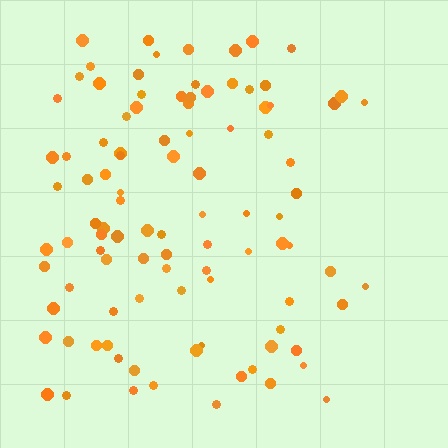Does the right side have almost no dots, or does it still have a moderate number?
Still a moderate number, just noticeably fewer than the left.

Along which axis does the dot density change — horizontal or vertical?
Horizontal.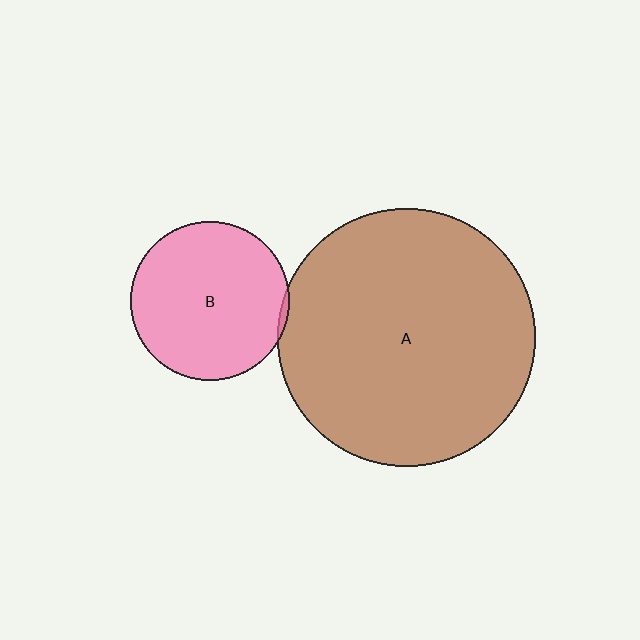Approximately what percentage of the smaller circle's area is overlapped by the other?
Approximately 5%.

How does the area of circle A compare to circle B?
Approximately 2.6 times.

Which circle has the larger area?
Circle A (brown).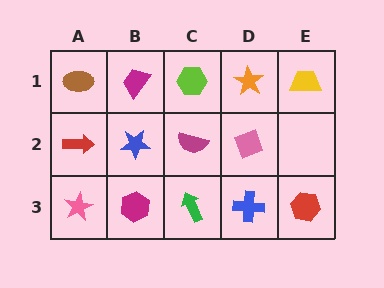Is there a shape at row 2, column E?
No, that cell is empty.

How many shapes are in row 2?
4 shapes.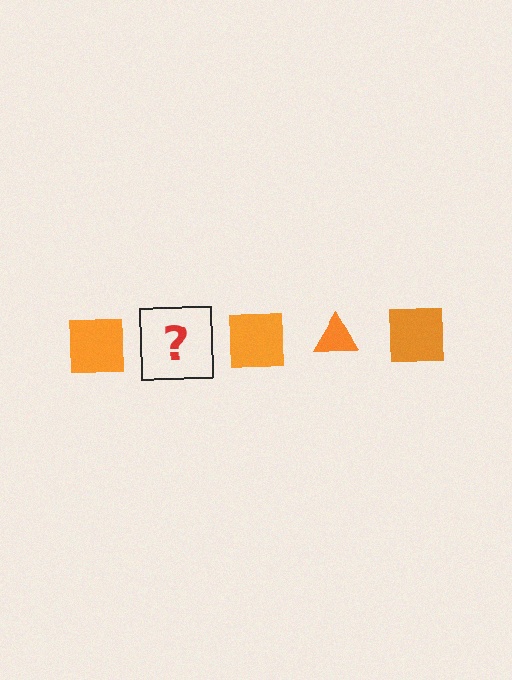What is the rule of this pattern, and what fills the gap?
The rule is that the pattern cycles through square, triangle shapes in orange. The gap should be filled with an orange triangle.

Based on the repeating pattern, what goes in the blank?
The blank should be an orange triangle.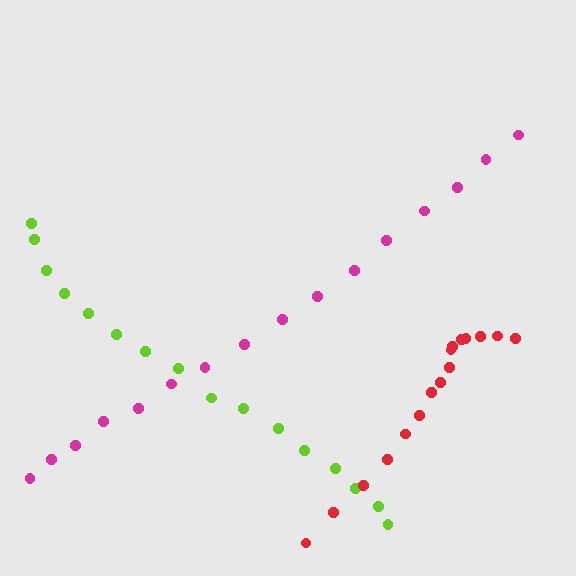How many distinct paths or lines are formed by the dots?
There are 3 distinct paths.